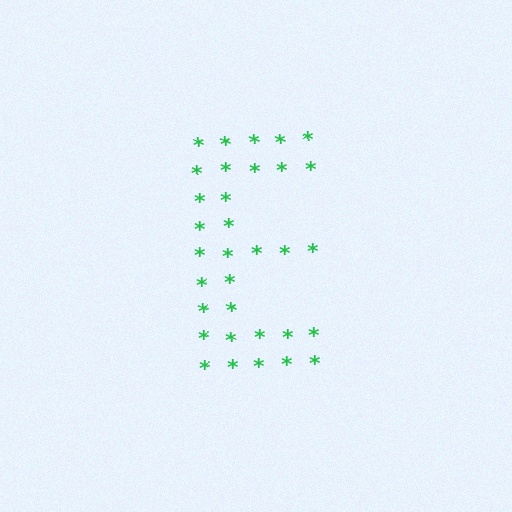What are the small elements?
The small elements are asterisks.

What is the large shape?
The large shape is the letter E.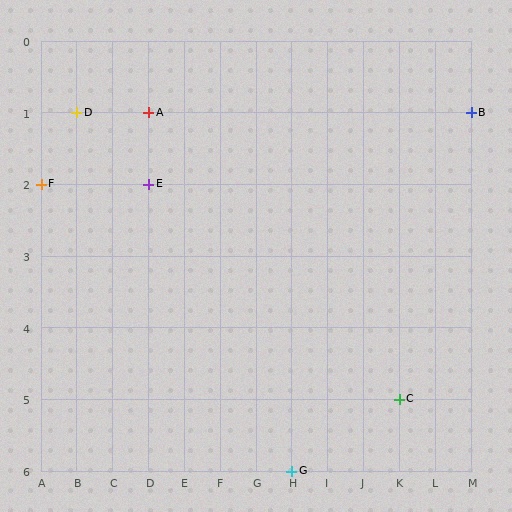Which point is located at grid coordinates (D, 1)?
Point A is at (D, 1).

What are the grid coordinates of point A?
Point A is at grid coordinates (D, 1).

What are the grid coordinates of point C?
Point C is at grid coordinates (K, 5).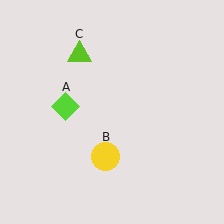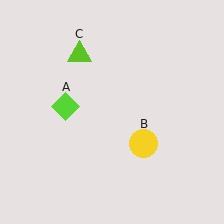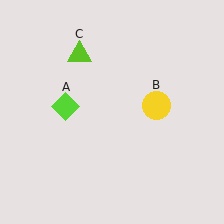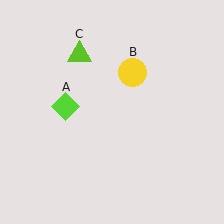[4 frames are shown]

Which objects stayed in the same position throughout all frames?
Lime diamond (object A) and lime triangle (object C) remained stationary.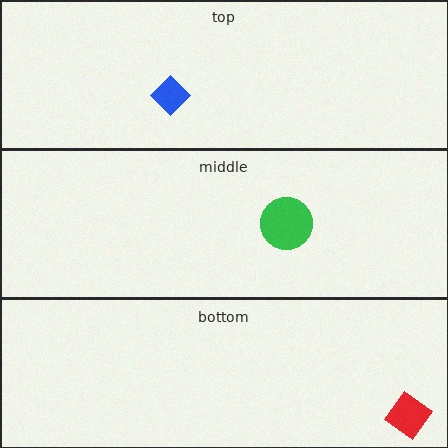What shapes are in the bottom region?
The red diamond.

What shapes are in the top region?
The blue diamond.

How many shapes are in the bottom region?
1.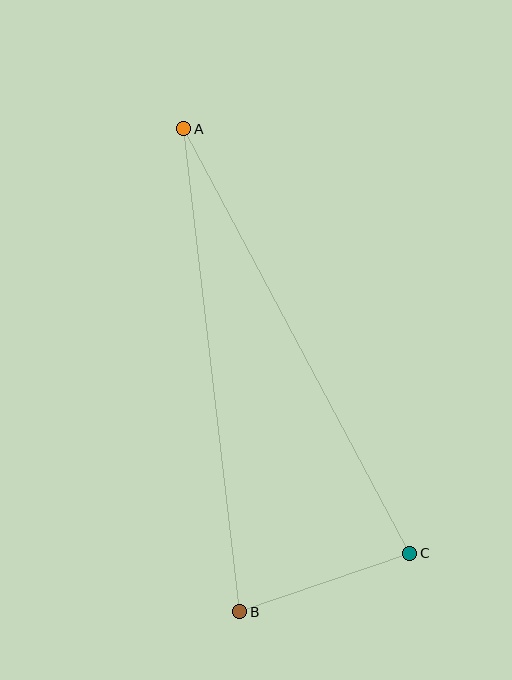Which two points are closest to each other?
Points B and C are closest to each other.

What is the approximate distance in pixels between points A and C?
The distance between A and C is approximately 481 pixels.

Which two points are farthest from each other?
Points A and B are farthest from each other.